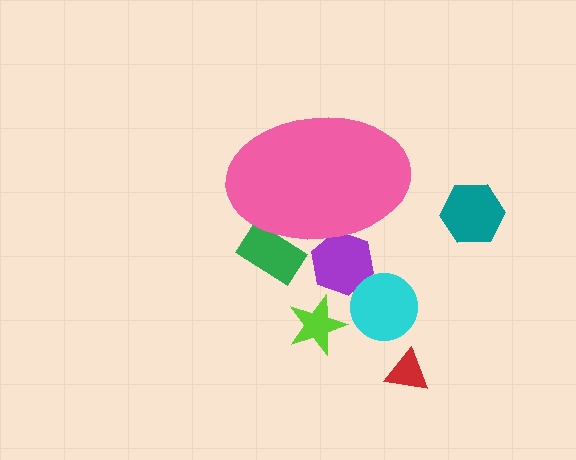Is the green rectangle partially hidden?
Yes, the green rectangle is partially hidden behind the pink ellipse.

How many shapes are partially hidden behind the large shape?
2 shapes are partially hidden.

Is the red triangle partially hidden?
No, the red triangle is fully visible.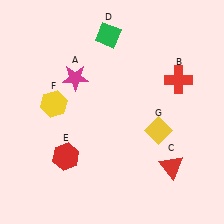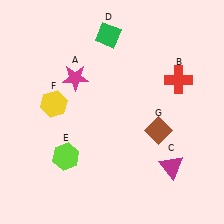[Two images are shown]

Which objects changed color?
C changed from red to magenta. E changed from red to lime. G changed from yellow to brown.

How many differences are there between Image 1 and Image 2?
There are 3 differences between the two images.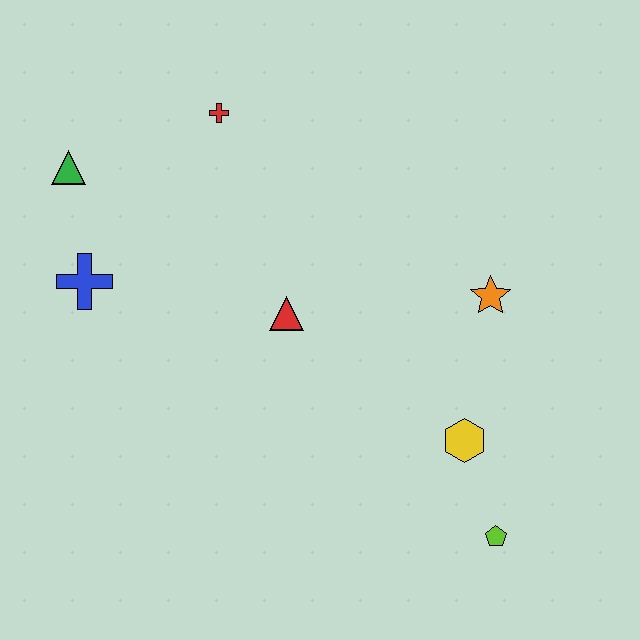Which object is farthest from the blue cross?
The lime pentagon is farthest from the blue cross.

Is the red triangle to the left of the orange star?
Yes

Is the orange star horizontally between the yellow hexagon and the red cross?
No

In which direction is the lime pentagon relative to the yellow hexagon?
The lime pentagon is below the yellow hexagon.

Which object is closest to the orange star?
The yellow hexagon is closest to the orange star.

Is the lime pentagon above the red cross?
No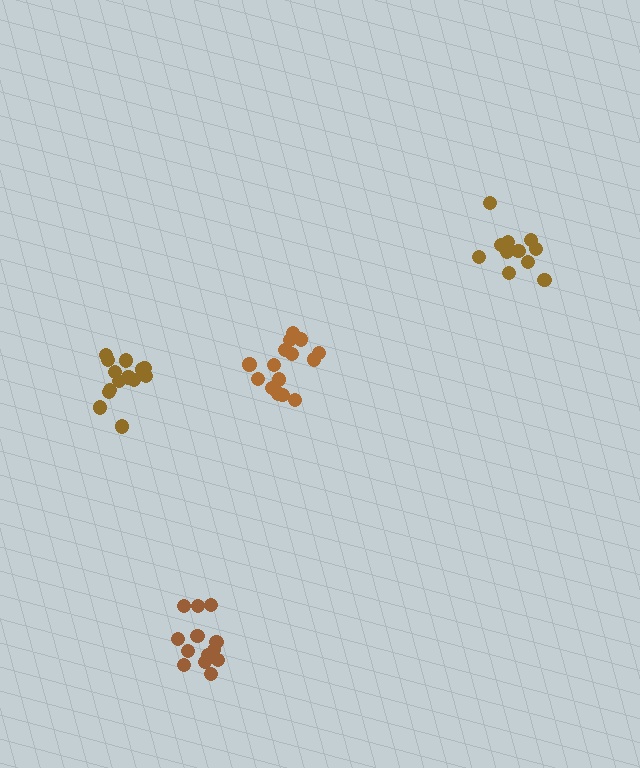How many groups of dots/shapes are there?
There are 4 groups.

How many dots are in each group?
Group 1: 13 dots, Group 2: 15 dots, Group 3: 16 dots, Group 4: 13 dots (57 total).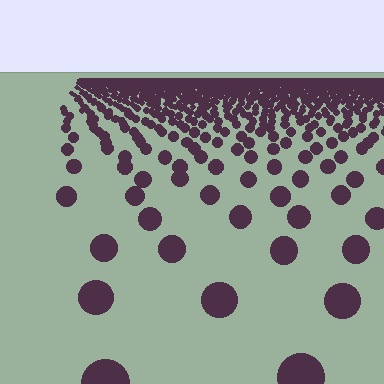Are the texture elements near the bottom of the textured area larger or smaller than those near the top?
Larger. Near the bottom, elements are closer to the viewer and appear at a bigger on-screen size.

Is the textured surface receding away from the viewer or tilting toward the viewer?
The surface is receding away from the viewer. Texture elements get smaller and denser toward the top.